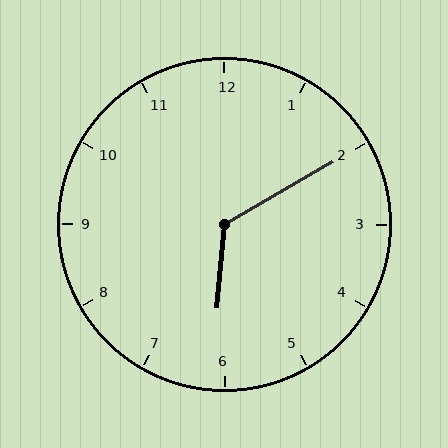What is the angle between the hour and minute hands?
Approximately 125 degrees.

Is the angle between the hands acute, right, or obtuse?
It is obtuse.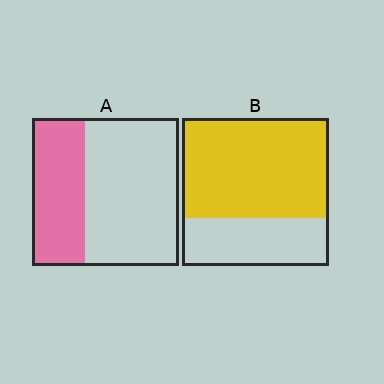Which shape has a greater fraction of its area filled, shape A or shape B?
Shape B.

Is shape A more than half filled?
No.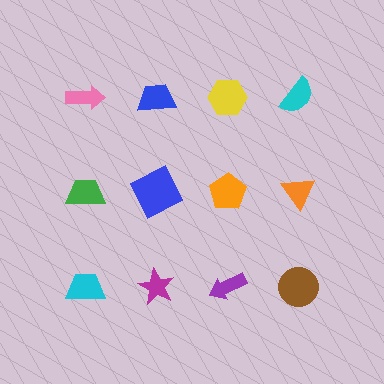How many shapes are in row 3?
4 shapes.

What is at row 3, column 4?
A brown circle.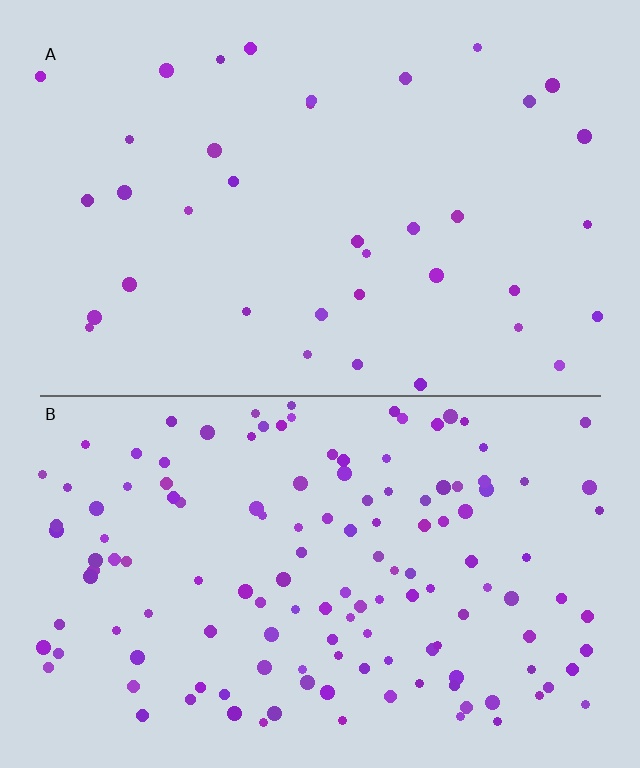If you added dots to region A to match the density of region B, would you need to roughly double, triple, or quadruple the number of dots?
Approximately quadruple.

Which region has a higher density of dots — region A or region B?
B (the bottom).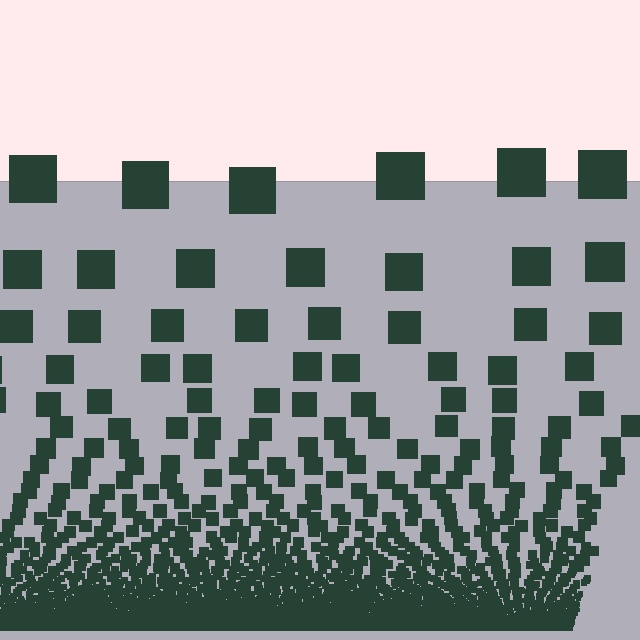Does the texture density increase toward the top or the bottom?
Density increases toward the bottom.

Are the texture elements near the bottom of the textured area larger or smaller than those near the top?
Smaller. The gradient is inverted — elements near the bottom are smaller and denser.